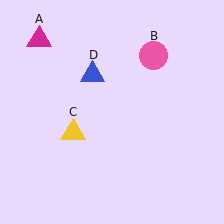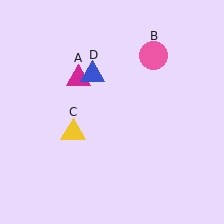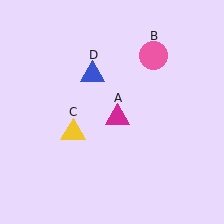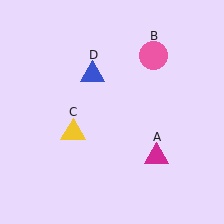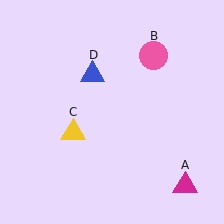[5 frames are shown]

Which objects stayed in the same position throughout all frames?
Pink circle (object B) and yellow triangle (object C) and blue triangle (object D) remained stationary.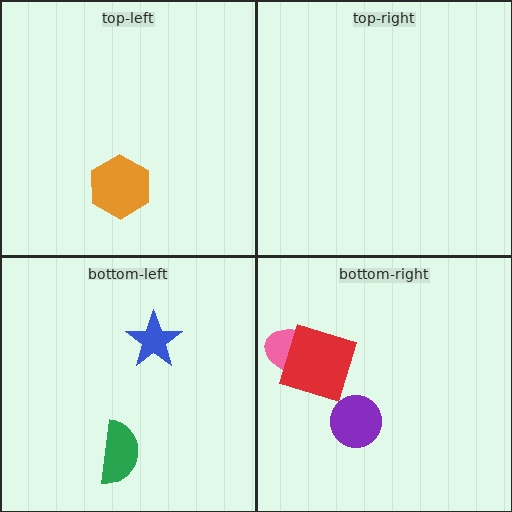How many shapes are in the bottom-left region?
2.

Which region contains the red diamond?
The bottom-right region.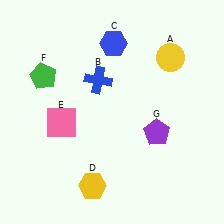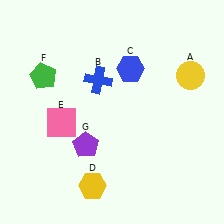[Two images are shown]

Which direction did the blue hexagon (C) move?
The blue hexagon (C) moved down.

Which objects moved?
The objects that moved are: the yellow circle (A), the blue hexagon (C), the purple pentagon (G).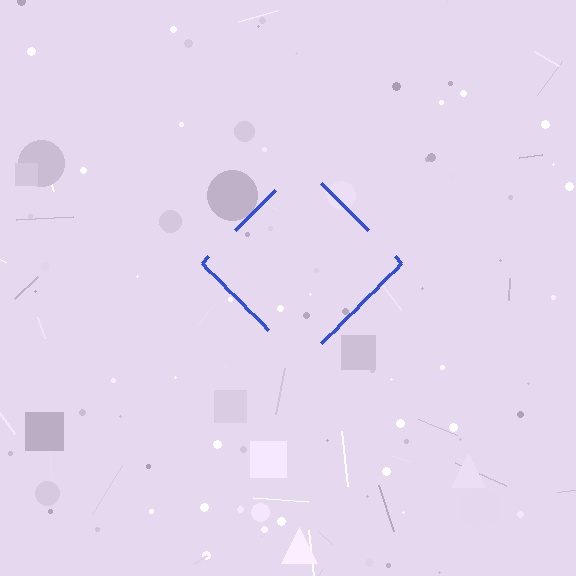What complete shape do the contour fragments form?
The contour fragments form a diamond.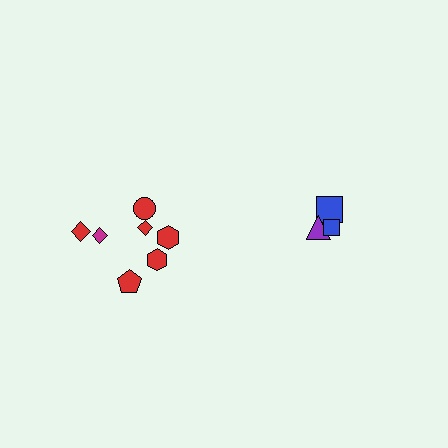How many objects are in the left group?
There are 7 objects.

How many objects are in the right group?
There are 3 objects.